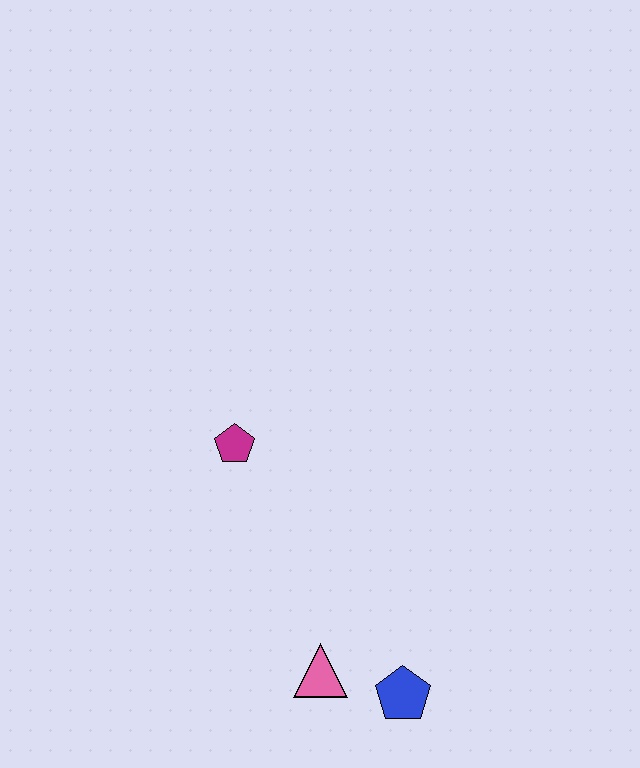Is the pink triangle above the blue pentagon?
Yes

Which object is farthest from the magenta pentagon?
The blue pentagon is farthest from the magenta pentagon.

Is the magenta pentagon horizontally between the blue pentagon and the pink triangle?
No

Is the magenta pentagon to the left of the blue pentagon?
Yes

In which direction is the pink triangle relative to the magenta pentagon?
The pink triangle is below the magenta pentagon.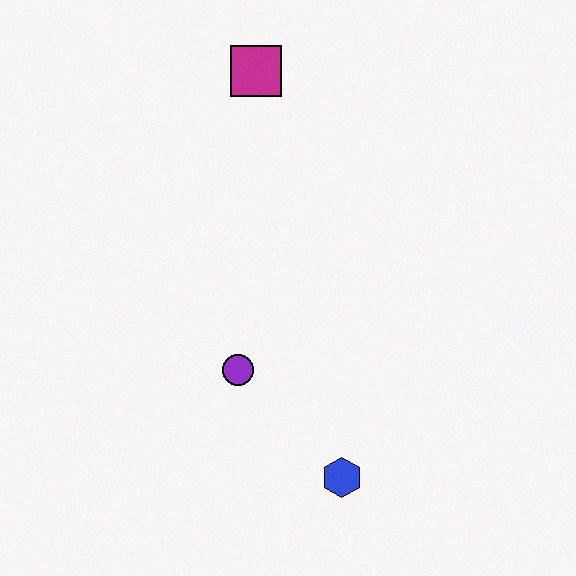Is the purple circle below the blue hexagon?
No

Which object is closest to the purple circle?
The blue hexagon is closest to the purple circle.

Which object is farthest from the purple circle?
The magenta square is farthest from the purple circle.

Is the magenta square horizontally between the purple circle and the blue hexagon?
Yes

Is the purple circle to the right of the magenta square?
No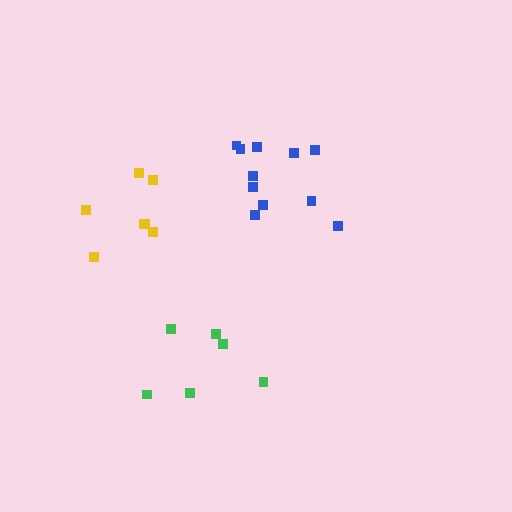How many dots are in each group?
Group 1: 6 dots, Group 2: 7 dots, Group 3: 11 dots (24 total).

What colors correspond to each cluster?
The clusters are colored: green, yellow, blue.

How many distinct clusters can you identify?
There are 3 distinct clusters.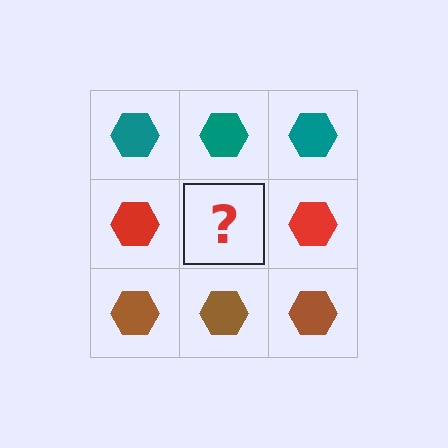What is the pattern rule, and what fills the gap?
The rule is that each row has a consistent color. The gap should be filled with a red hexagon.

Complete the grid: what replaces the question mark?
The question mark should be replaced with a red hexagon.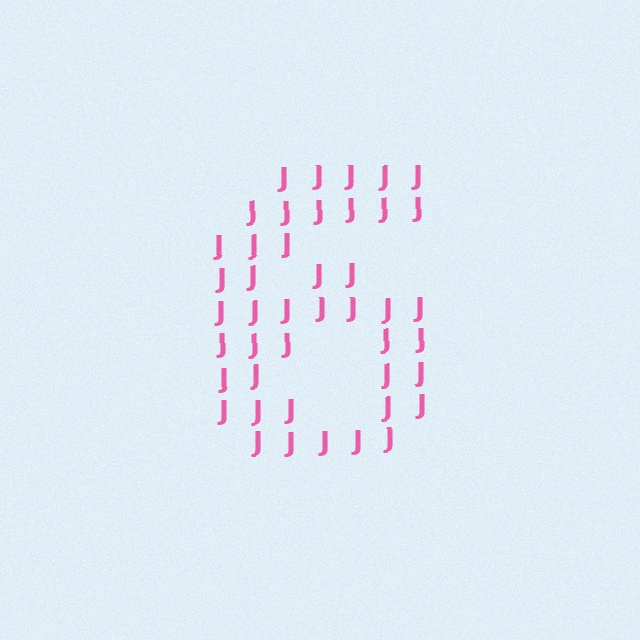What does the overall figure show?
The overall figure shows the digit 6.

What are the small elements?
The small elements are letter J's.